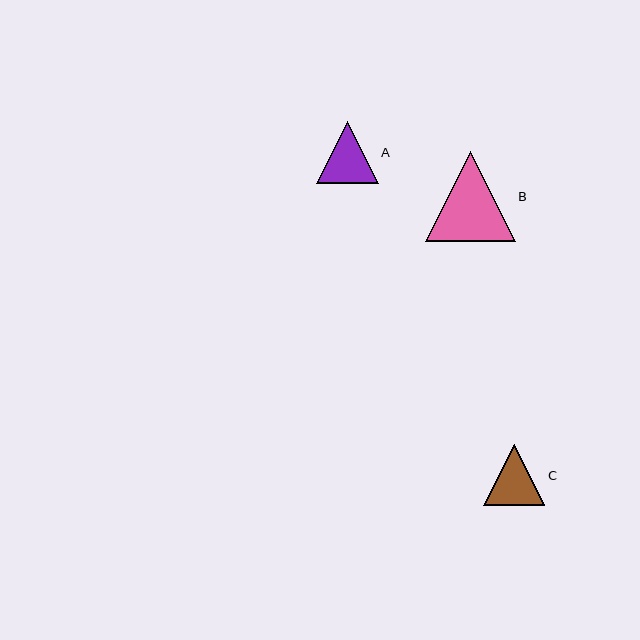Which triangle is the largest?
Triangle B is the largest with a size of approximately 89 pixels.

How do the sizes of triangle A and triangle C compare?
Triangle A and triangle C are approximately the same size.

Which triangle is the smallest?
Triangle C is the smallest with a size of approximately 61 pixels.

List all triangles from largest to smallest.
From largest to smallest: B, A, C.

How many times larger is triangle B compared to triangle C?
Triangle B is approximately 1.5 times the size of triangle C.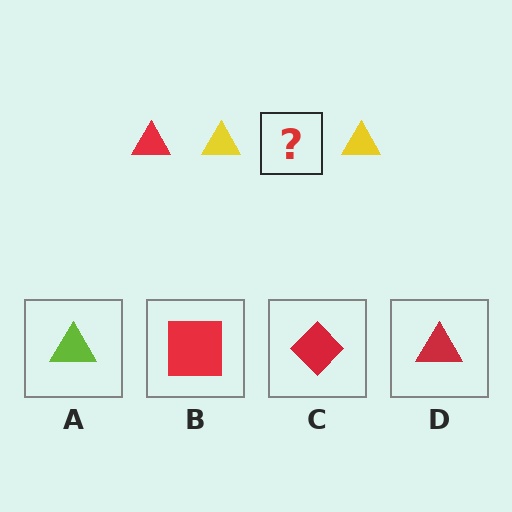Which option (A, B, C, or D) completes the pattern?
D.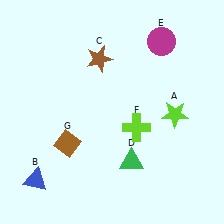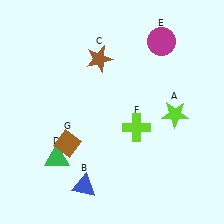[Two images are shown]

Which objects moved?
The objects that moved are: the blue triangle (B), the green triangle (D).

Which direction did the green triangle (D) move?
The green triangle (D) moved left.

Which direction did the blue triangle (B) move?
The blue triangle (B) moved right.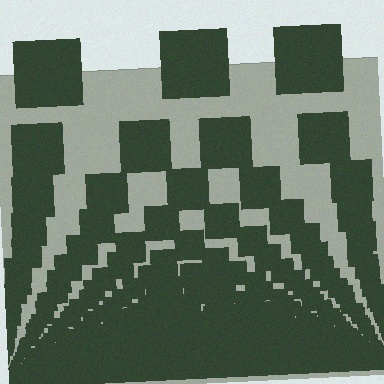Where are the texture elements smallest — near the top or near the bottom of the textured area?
Near the bottom.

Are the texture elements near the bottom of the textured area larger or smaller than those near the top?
Smaller. The gradient is inverted — elements near the bottom are smaller and denser.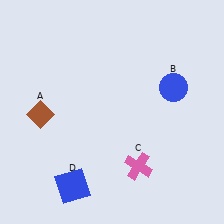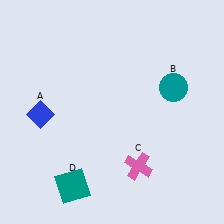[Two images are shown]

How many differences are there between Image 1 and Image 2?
There are 3 differences between the two images.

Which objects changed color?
A changed from brown to blue. B changed from blue to teal. D changed from blue to teal.